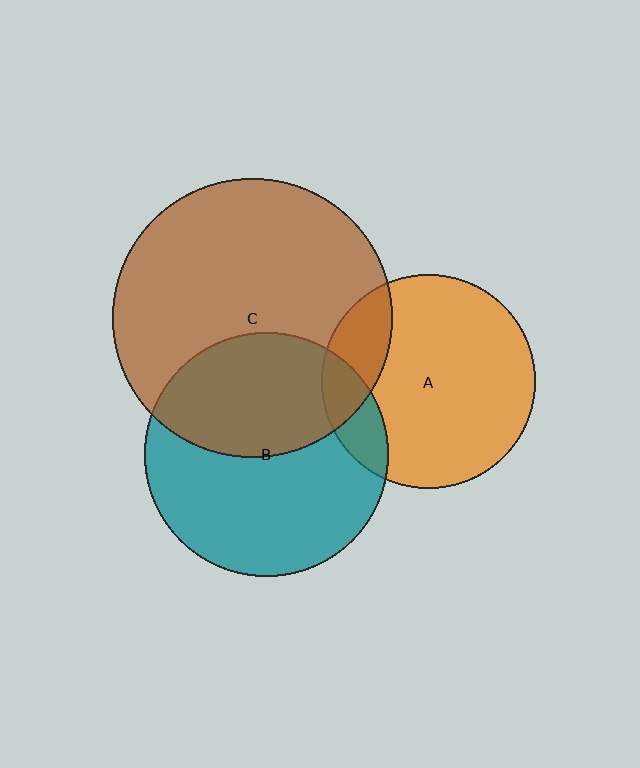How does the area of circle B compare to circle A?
Approximately 1.3 times.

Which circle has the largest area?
Circle C (brown).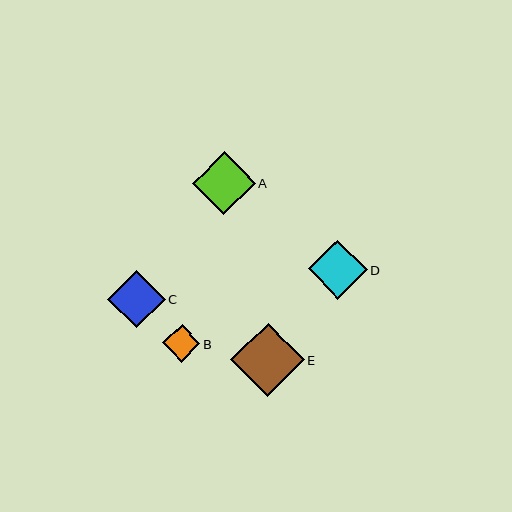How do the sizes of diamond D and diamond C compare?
Diamond D and diamond C are approximately the same size.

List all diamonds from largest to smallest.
From largest to smallest: E, A, D, C, B.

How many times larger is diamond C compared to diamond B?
Diamond C is approximately 1.5 times the size of diamond B.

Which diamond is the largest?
Diamond E is the largest with a size of approximately 73 pixels.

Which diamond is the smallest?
Diamond B is the smallest with a size of approximately 37 pixels.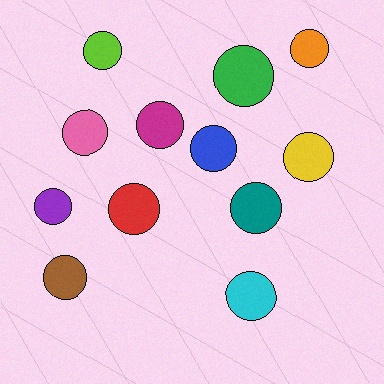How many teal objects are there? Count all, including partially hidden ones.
There is 1 teal object.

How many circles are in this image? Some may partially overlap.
There are 12 circles.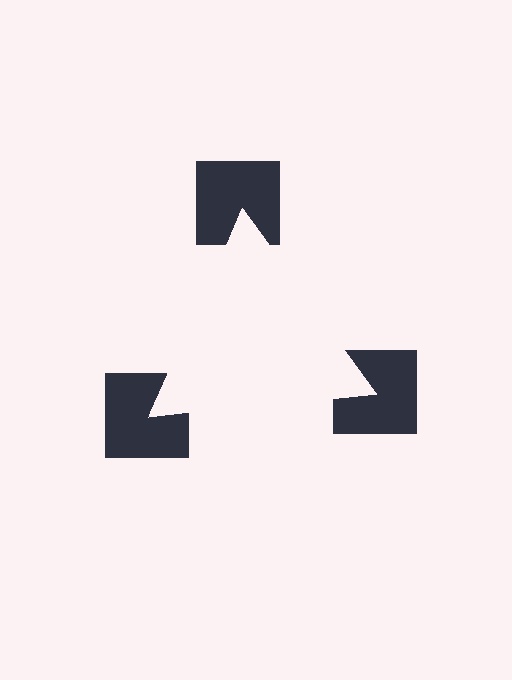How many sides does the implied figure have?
3 sides.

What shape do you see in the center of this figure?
An illusory triangle — its edges are inferred from the aligned wedge cuts in the notched squares, not physically drawn.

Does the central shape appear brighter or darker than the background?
It typically appears slightly brighter than the background, even though no actual brightness change is drawn.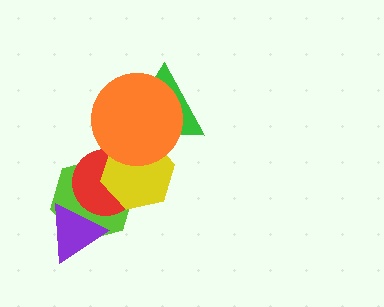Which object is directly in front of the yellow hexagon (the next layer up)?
The green triangle is directly in front of the yellow hexagon.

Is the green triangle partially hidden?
Yes, it is partially covered by another shape.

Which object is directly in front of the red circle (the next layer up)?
The yellow hexagon is directly in front of the red circle.